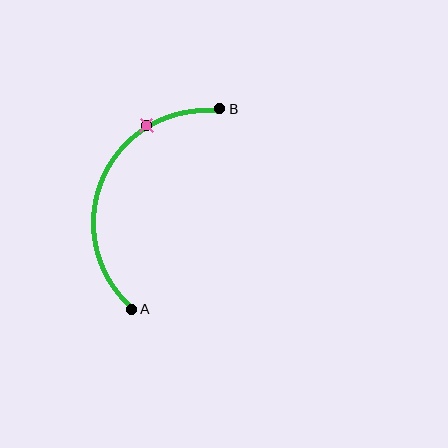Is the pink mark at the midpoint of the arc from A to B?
No. The pink mark lies on the arc but is closer to endpoint B. The arc midpoint would be at the point on the curve equidistant along the arc from both A and B.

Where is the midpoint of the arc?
The arc midpoint is the point on the curve farthest from the straight line joining A and B. It sits to the left of that line.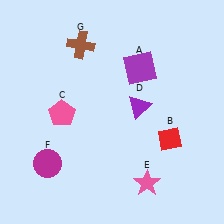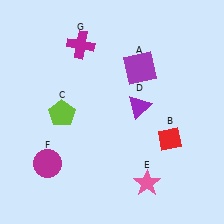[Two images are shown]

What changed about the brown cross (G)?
In Image 1, G is brown. In Image 2, it changed to magenta.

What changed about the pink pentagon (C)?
In Image 1, C is pink. In Image 2, it changed to lime.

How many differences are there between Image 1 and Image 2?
There are 2 differences between the two images.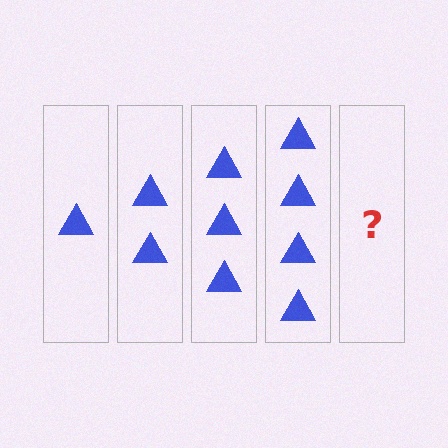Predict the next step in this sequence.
The next step is 5 triangles.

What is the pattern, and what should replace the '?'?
The pattern is that each step adds one more triangle. The '?' should be 5 triangles.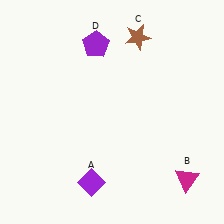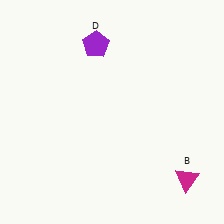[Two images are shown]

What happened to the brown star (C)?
The brown star (C) was removed in Image 2. It was in the top-right area of Image 1.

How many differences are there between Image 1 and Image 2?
There are 2 differences between the two images.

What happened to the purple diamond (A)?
The purple diamond (A) was removed in Image 2. It was in the bottom-left area of Image 1.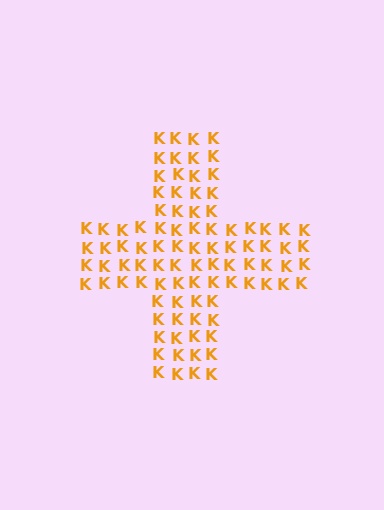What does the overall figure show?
The overall figure shows a cross.